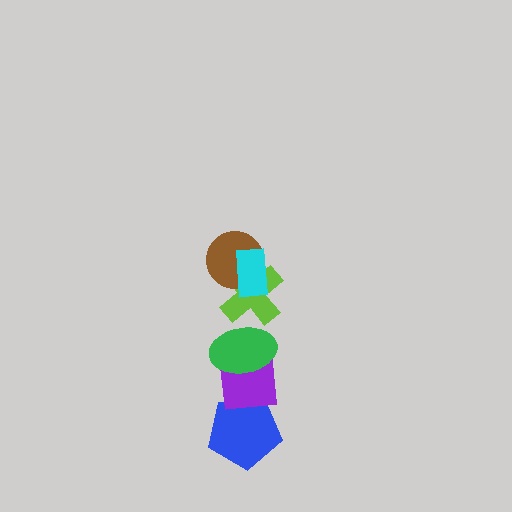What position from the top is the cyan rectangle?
The cyan rectangle is 1st from the top.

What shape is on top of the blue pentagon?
The purple square is on top of the blue pentagon.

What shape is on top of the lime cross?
The brown circle is on top of the lime cross.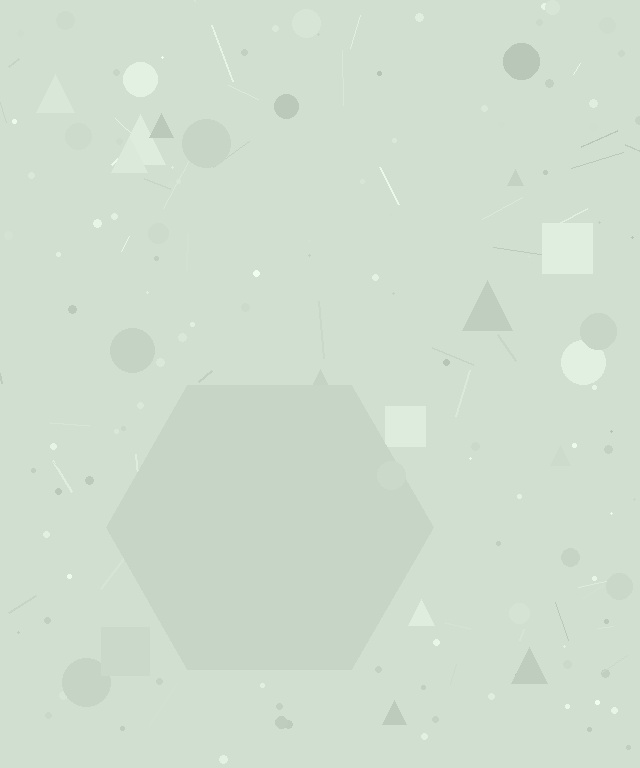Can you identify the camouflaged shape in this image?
The camouflaged shape is a hexagon.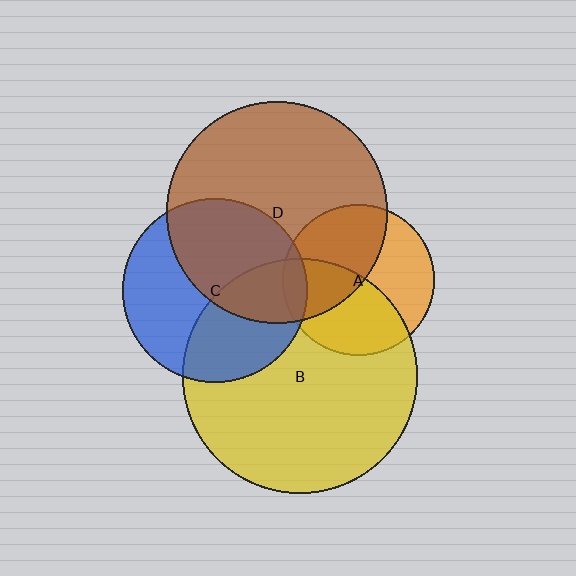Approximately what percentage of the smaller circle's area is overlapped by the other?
Approximately 45%.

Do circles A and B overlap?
Yes.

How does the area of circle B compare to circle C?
Approximately 1.6 times.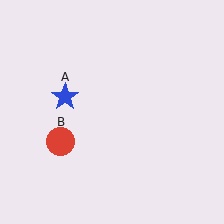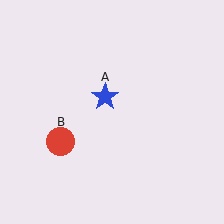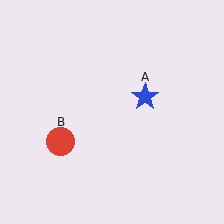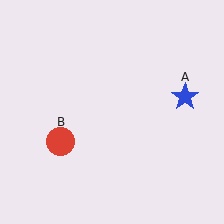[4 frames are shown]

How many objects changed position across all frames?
1 object changed position: blue star (object A).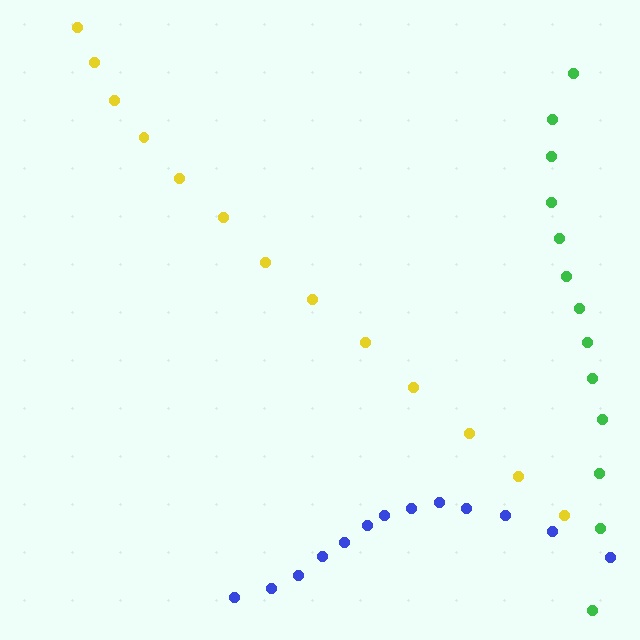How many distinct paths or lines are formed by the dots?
There are 3 distinct paths.